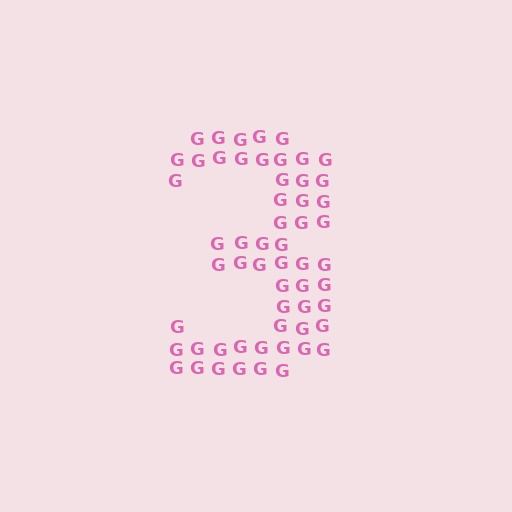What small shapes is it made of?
It is made of small letter G's.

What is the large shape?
The large shape is the digit 3.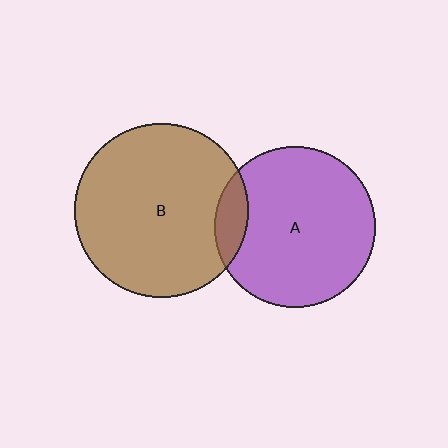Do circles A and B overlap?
Yes.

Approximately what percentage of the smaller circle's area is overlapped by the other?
Approximately 10%.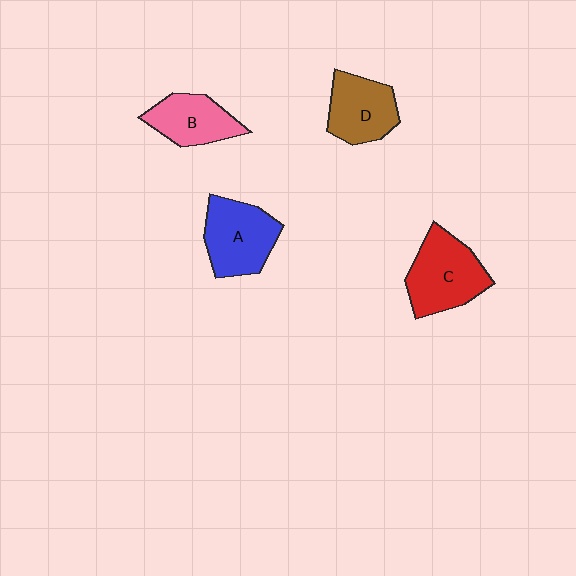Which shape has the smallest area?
Shape B (pink).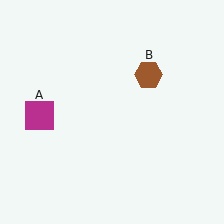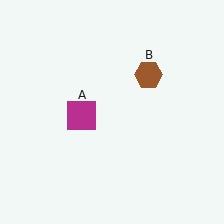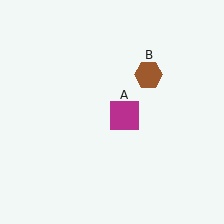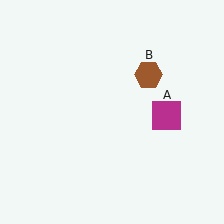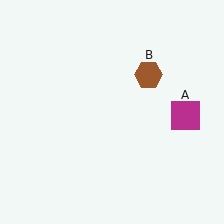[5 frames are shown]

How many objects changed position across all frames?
1 object changed position: magenta square (object A).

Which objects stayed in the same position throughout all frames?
Brown hexagon (object B) remained stationary.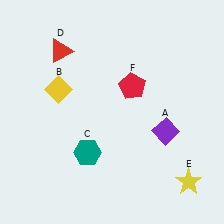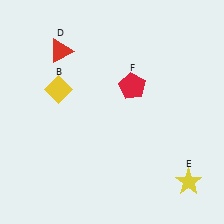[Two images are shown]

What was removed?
The teal hexagon (C), the purple diamond (A) were removed in Image 2.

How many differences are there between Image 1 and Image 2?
There are 2 differences between the two images.